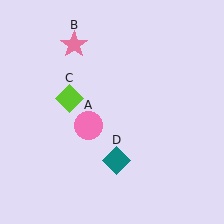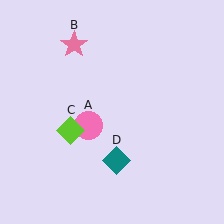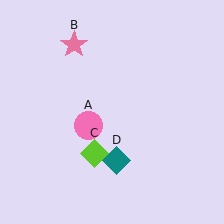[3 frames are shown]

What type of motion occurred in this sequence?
The lime diamond (object C) rotated counterclockwise around the center of the scene.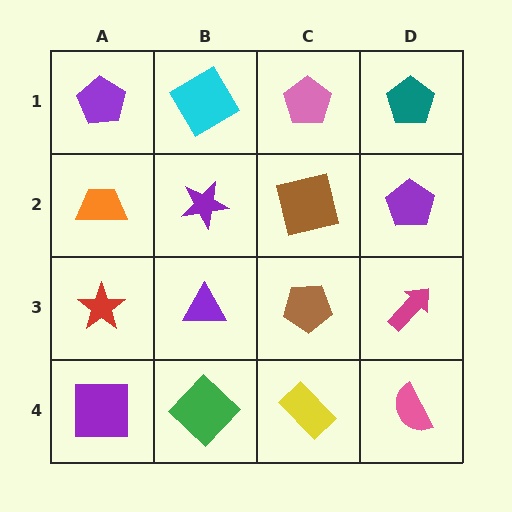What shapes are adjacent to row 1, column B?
A purple star (row 2, column B), a purple pentagon (row 1, column A), a pink pentagon (row 1, column C).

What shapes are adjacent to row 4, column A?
A red star (row 3, column A), a green diamond (row 4, column B).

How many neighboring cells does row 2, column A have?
3.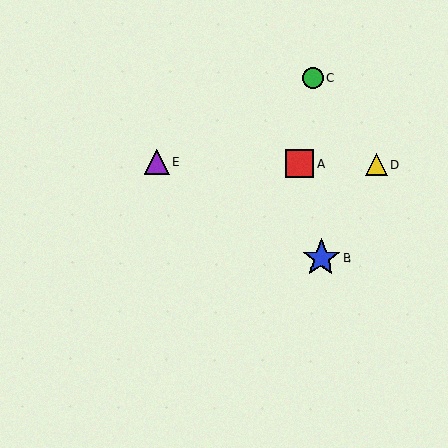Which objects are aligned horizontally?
Objects A, D, E are aligned horizontally.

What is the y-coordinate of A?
Object A is at y≈164.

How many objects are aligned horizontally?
3 objects (A, D, E) are aligned horizontally.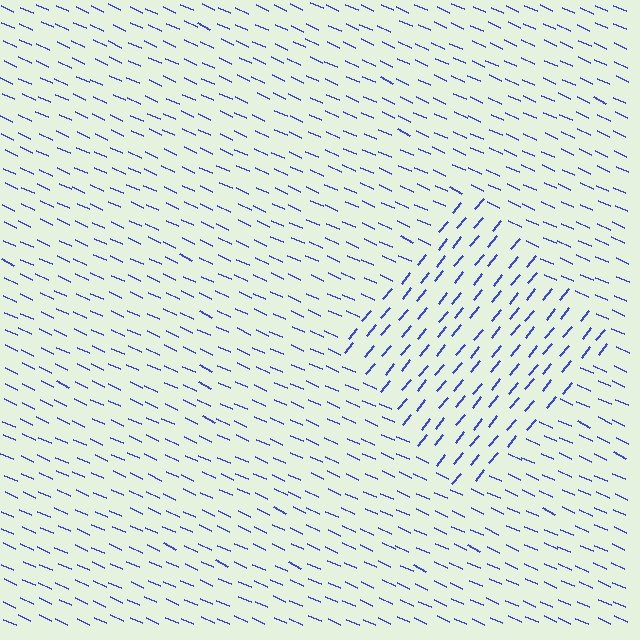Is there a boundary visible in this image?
Yes, there is a texture boundary formed by a change in line orientation.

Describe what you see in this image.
The image is filled with small blue line segments. A diamond region in the image has lines oriented differently from the surrounding lines, creating a visible texture boundary.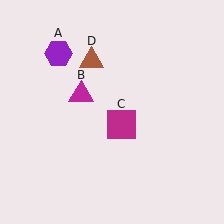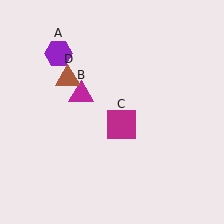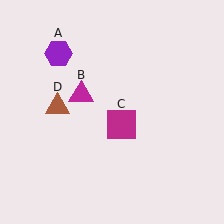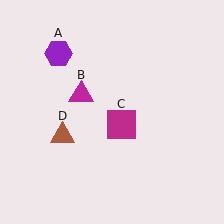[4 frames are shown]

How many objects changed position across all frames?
1 object changed position: brown triangle (object D).